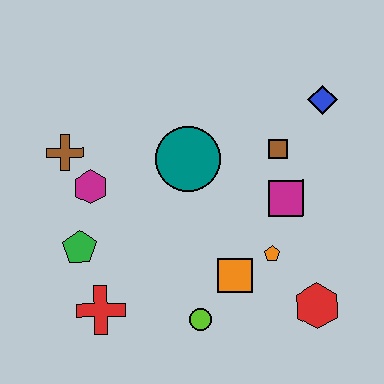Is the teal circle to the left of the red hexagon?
Yes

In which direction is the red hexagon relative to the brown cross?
The red hexagon is to the right of the brown cross.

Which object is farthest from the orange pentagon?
The brown cross is farthest from the orange pentagon.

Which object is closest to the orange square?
The orange pentagon is closest to the orange square.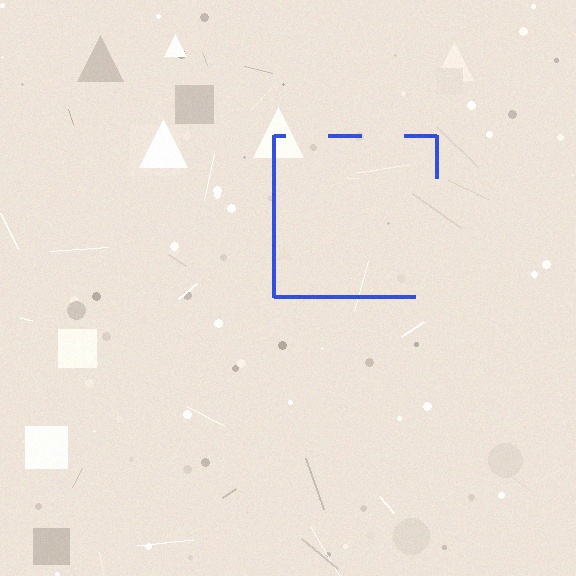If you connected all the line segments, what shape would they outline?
They would outline a square.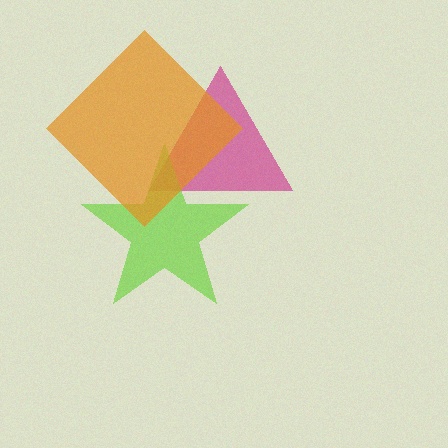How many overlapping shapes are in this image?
There are 3 overlapping shapes in the image.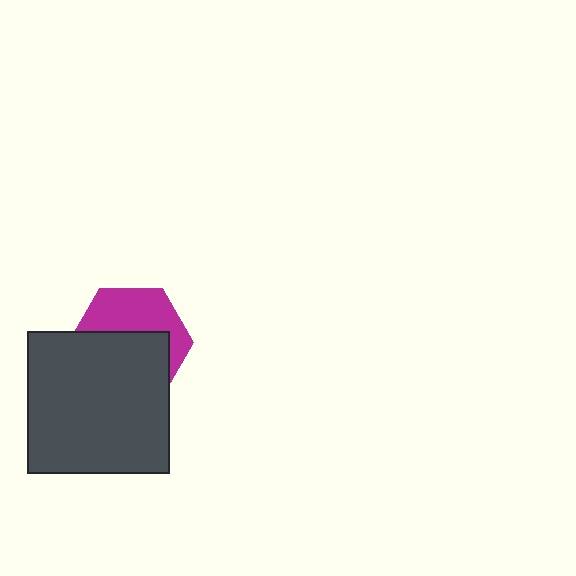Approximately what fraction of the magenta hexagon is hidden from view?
Roughly 55% of the magenta hexagon is hidden behind the dark gray square.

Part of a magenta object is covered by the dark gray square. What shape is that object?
It is a hexagon.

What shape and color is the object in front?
The object in front is a dark gray square.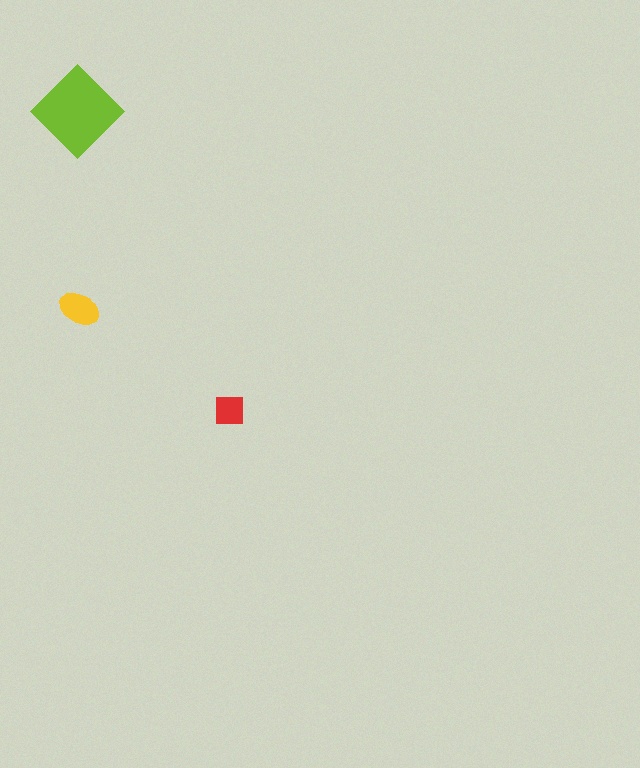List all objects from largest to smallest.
The lime diamond, the yellow ellipse, the red square.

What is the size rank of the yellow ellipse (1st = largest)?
2nd.